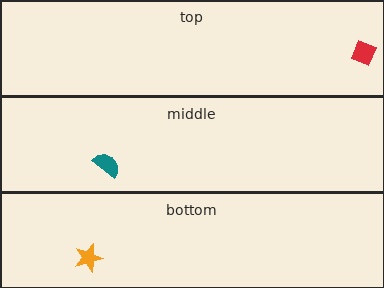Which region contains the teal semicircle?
The middle region.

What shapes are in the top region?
The red square.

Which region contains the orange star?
The bottom region.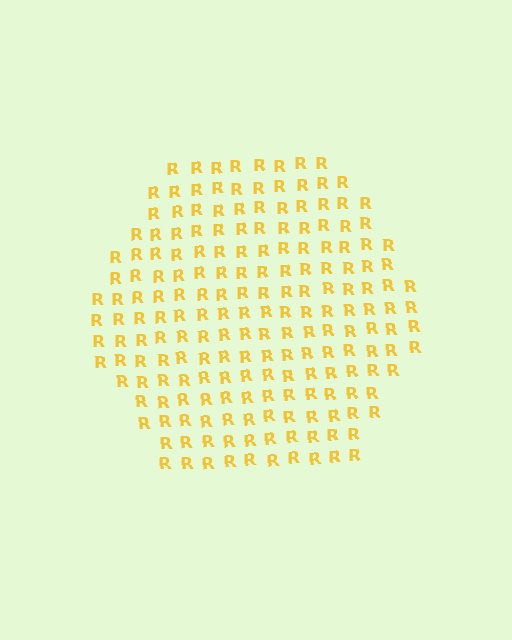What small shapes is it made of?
It is made of small letter R's.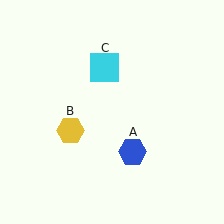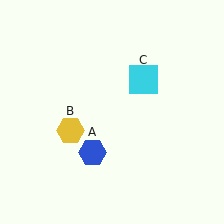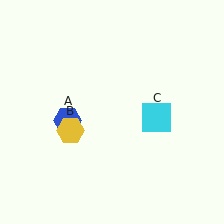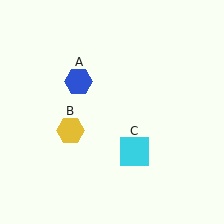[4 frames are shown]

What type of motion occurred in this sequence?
The blue hexagon (object A), cyan square (object C) rotated clockwise around the center of the scene.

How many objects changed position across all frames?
2 objects changed position: blue hexagon (object A), cyan square (object C).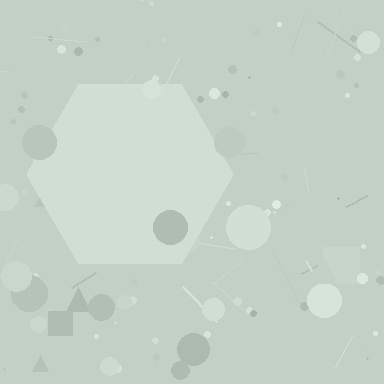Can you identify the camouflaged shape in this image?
The camouflaged shape is a hexagon.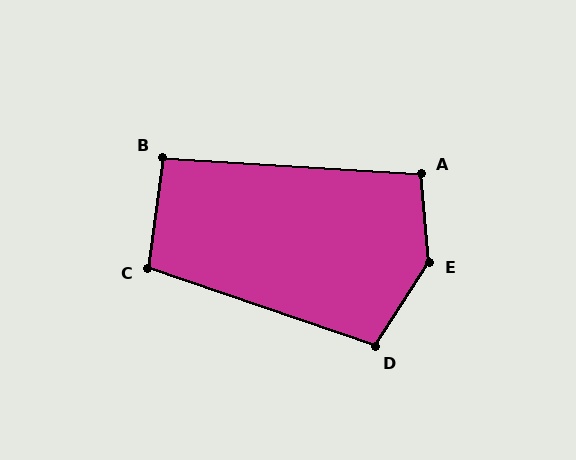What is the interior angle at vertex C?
Approximately 102 degrees (obtuse).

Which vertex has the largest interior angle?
E, at approximately 142 degrees.